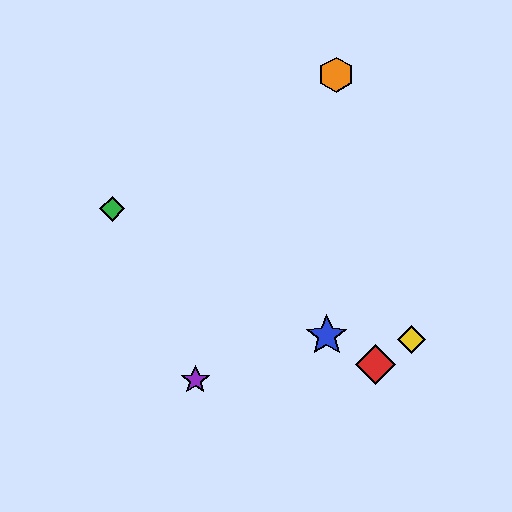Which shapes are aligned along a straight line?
The red diamond, the blue star, the green diamond are aligned along a straight line.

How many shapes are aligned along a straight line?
3 shapes (the red diamond, the blue star, the green diamond) are aligned along a straight line.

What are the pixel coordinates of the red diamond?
The red diamond is at (375, 364).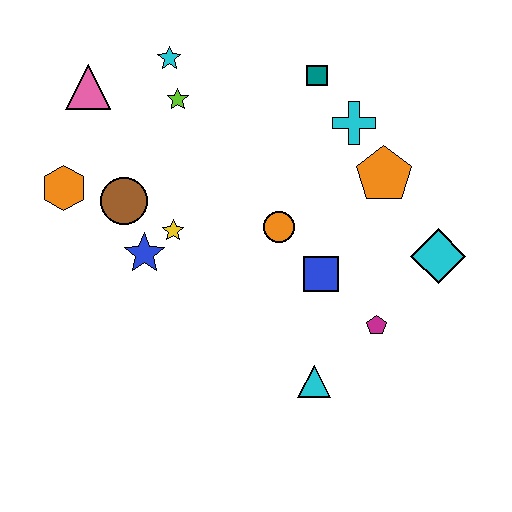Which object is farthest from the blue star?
The cyan diamond is farthest from the blue star.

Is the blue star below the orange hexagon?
Yes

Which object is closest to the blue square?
The orange circle is closest to the blue square.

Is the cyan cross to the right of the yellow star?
Yes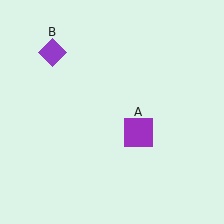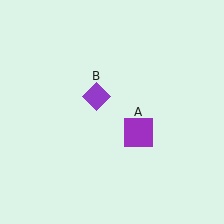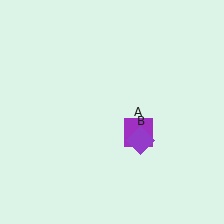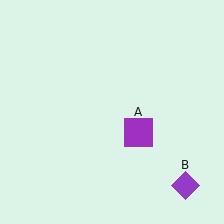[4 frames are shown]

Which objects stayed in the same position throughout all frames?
Purple square (object A) remained stationary.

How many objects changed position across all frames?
1 object changed position: purple diamond (object B).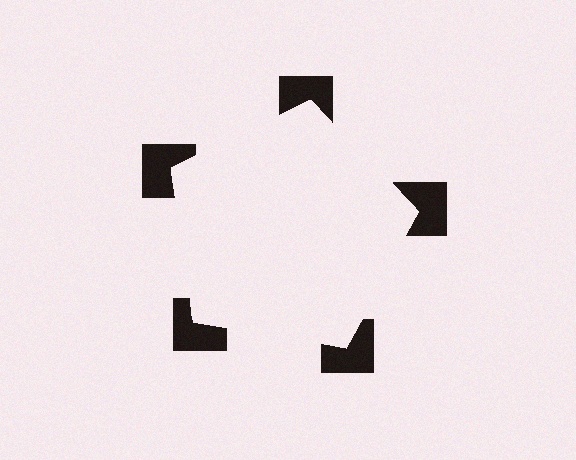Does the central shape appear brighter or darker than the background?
It typically appears slightly brighter than the background, even though no actual brightness change is drawn.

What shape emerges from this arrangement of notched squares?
An illusory pentagon — its edges are inferred from the aligned wedge cuts in the notched squares, not physically drawn.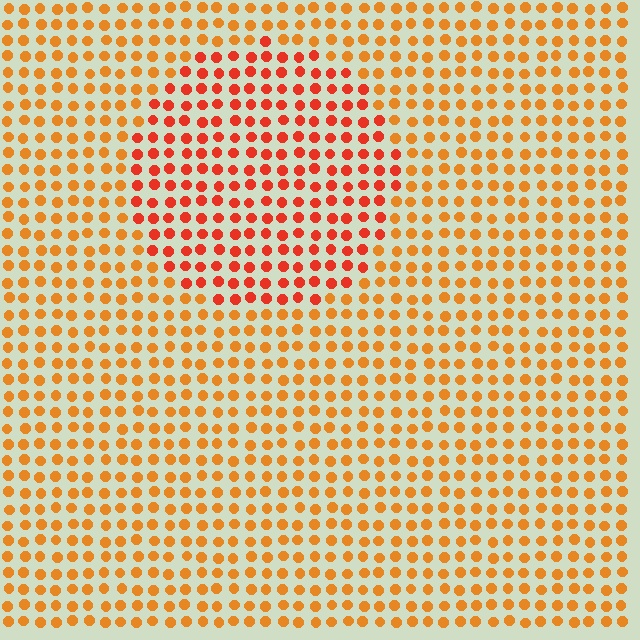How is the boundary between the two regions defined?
The boundary is defined purely by a slight shift in hue (about 26 degrees). Spacing, size, and orientation are identical on both sides.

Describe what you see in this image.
The image is filled with small orange elements in a uniform arrangement. A circle-shaped region is visible where the elements are tinted to a slightly different hue, forming a subtle color boundary.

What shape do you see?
I see a circle.